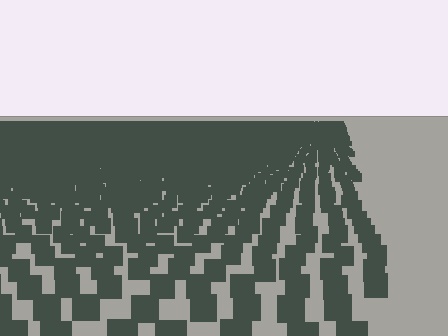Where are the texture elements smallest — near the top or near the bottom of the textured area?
Near the top.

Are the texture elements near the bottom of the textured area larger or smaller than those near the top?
Larger. Near the bottom, elements are closer to the viewer and appear at a bigger on-screen size.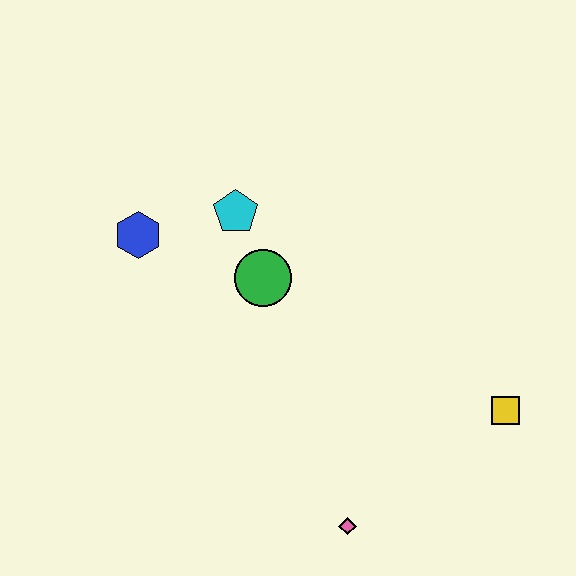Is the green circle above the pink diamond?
Yes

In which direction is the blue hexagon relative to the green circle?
The blue hexagon is to the left of the green circle.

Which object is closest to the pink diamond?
The yellow square is closest to the pink diamond.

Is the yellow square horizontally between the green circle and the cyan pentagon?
No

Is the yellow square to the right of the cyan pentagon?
Yes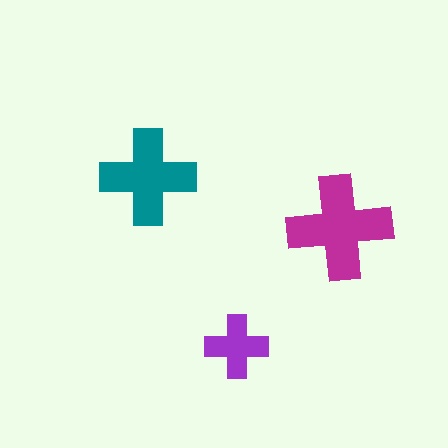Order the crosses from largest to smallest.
the magenta one, the teal one, the purple one.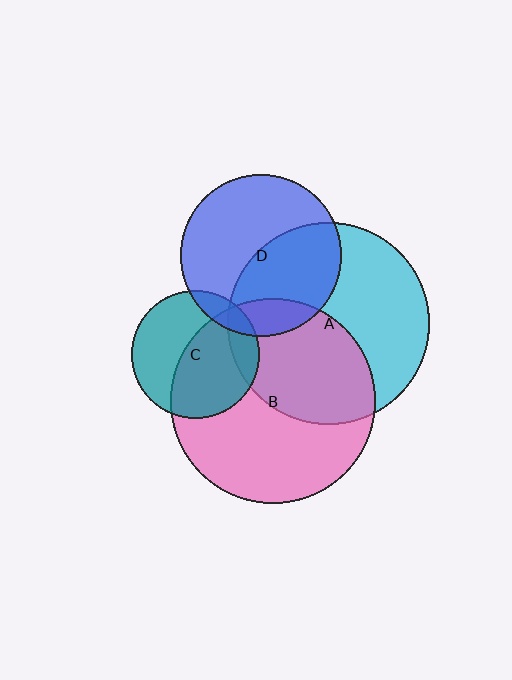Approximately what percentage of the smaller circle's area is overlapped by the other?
Approximately 45%.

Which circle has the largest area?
Circle B (pink).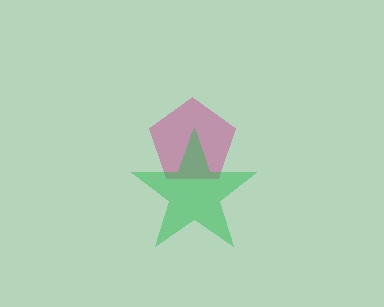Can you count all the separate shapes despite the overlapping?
Yes, there are 2 separate shapes.